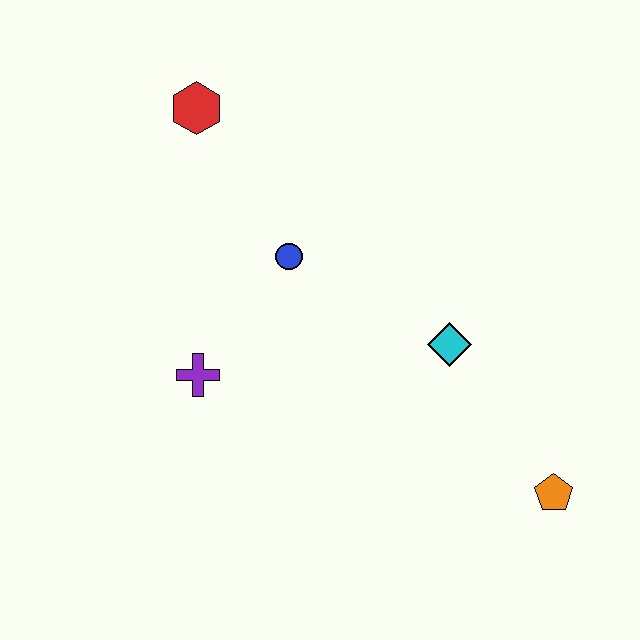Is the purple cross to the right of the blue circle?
No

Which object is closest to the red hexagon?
The blue circle is closest to the red hexagon.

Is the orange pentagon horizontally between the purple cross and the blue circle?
No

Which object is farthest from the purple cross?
The orange pentagon is farthest from the purple cross.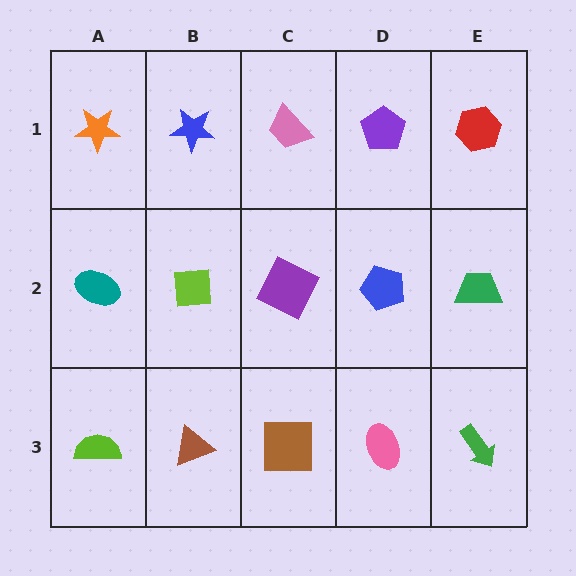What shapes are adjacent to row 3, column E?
A green trapezoid (row 2, column E), a pink ellipse (row 3, column D).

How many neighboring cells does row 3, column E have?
2.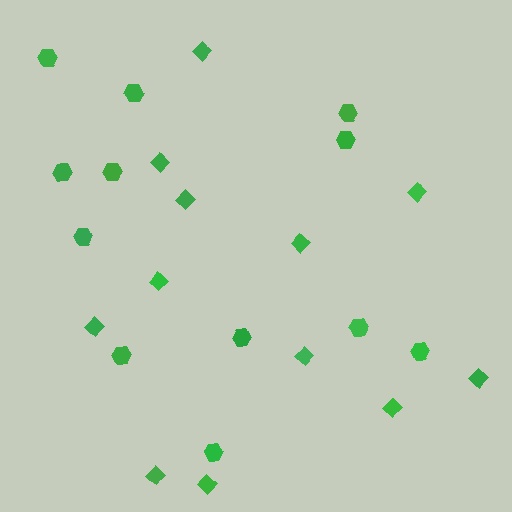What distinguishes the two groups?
There are 2 groups: one group of diamonds (12) and one group of hexagons (12).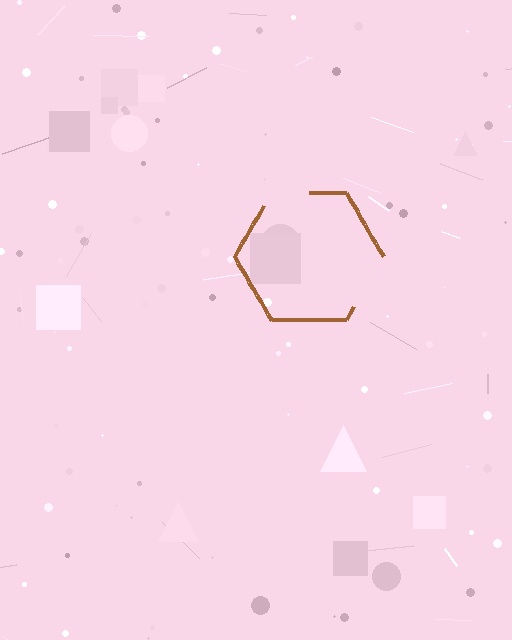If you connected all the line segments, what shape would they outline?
They would outline a hexagon.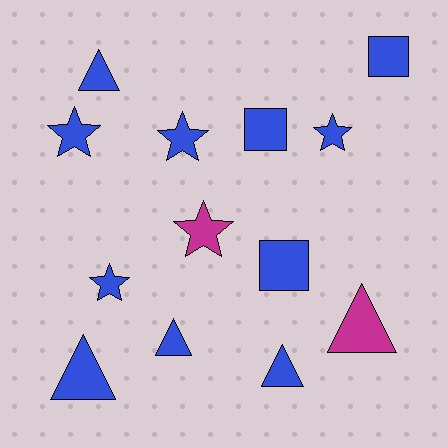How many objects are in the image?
There are 13 objects.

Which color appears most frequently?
Blue, with 11 objects.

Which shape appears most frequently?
Star, with 5 objects.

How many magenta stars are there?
There is 1 magenta star.